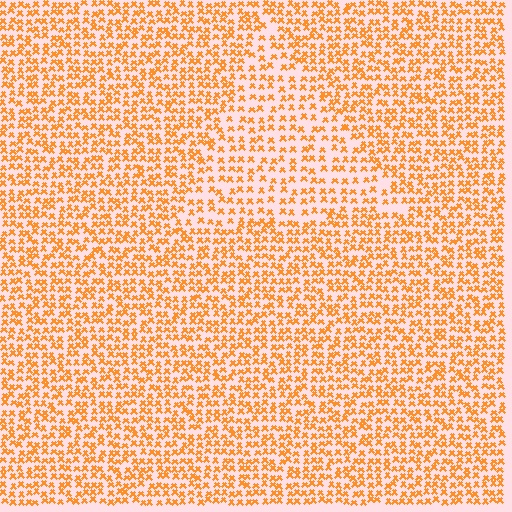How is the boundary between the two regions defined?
The boundary is defined by a change in element density (approximately 1.6x ratio). All elements are the same color, size, and shape.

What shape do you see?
I see a triangle.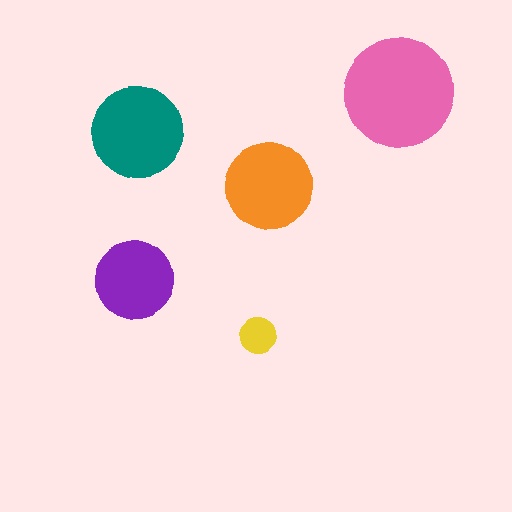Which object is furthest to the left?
The purple circle is leftmost.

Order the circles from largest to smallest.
the pink one, the teal one, the orange one, the purple one, the yellow one.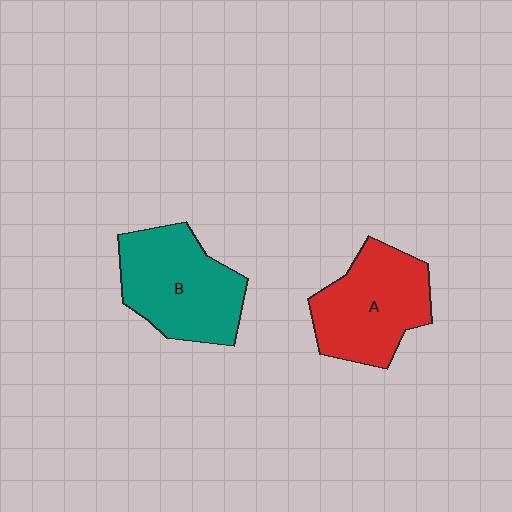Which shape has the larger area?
Shape B (teal).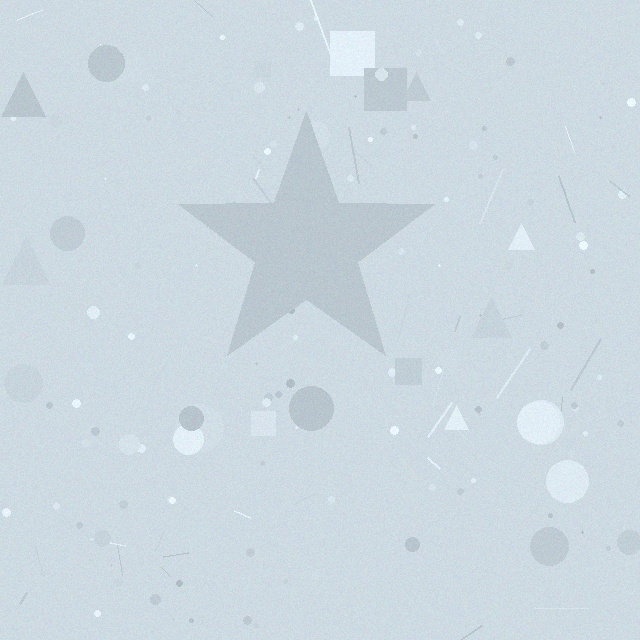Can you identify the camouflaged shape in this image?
The camouflaged shape is a star.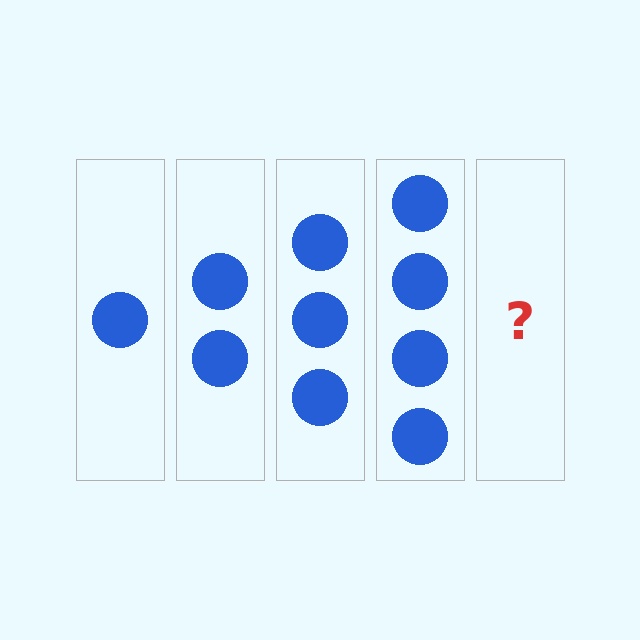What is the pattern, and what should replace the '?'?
The pattern is that each step adds one more circle. The '?' should be 5 circles.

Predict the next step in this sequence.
The next step is 5 circles.